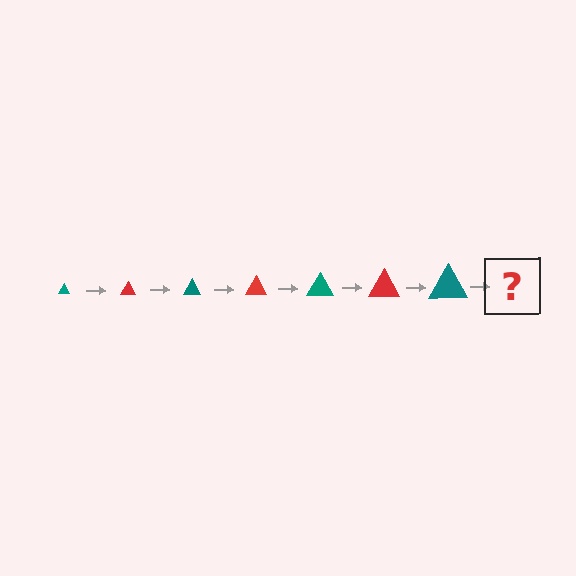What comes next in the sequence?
The next element should be a red triangle, larger than the previous one.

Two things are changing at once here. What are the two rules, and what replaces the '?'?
The two rules are that the triangle grows larger each step and the color cycles through teal and red. The '?' should be a red triangle, larger than the previous one.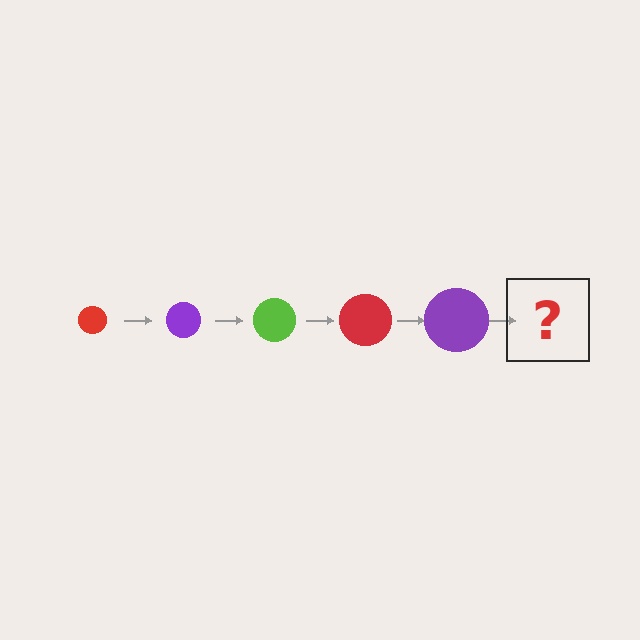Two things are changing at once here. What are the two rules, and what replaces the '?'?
The two rules are that the circle grows larger each step and the color cycles through red, purple, and lime. The '?' should be a lime circle, larger than the previous one.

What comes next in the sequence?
The next element should be a lime circle, larger than the previous one.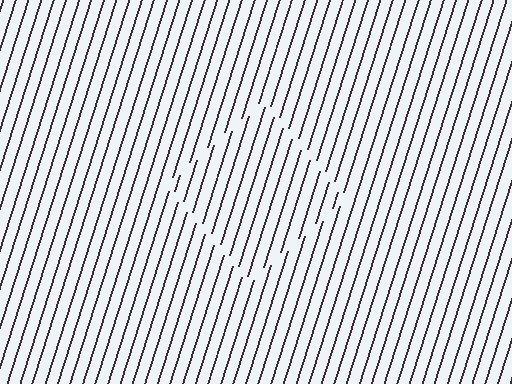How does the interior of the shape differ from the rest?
The interior of the shape contains the same grating, shifted by half a period — the contour is defined by the phase discontinuity where line-ends from the inner and outer gratings abut.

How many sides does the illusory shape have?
4 sides — the line-ends trace a square.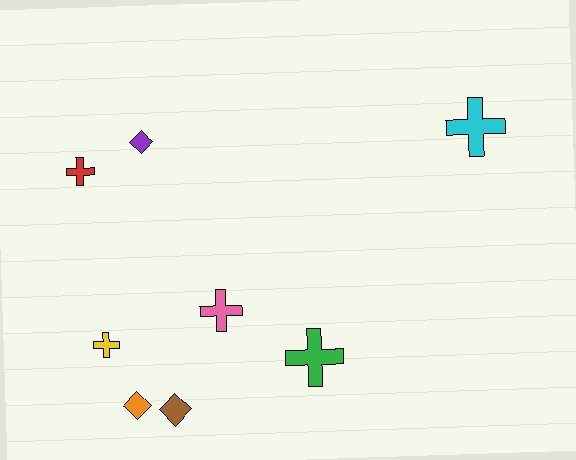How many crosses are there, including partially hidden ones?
There are 5 crosses.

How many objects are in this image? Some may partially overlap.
There are 8 objects.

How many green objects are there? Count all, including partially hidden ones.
There is 1 green object.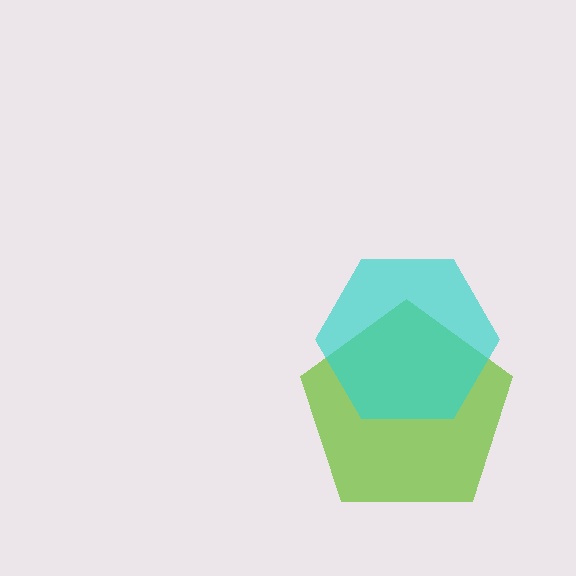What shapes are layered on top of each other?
The layered shapes are: a lime pentagon, a cyan hexagon.